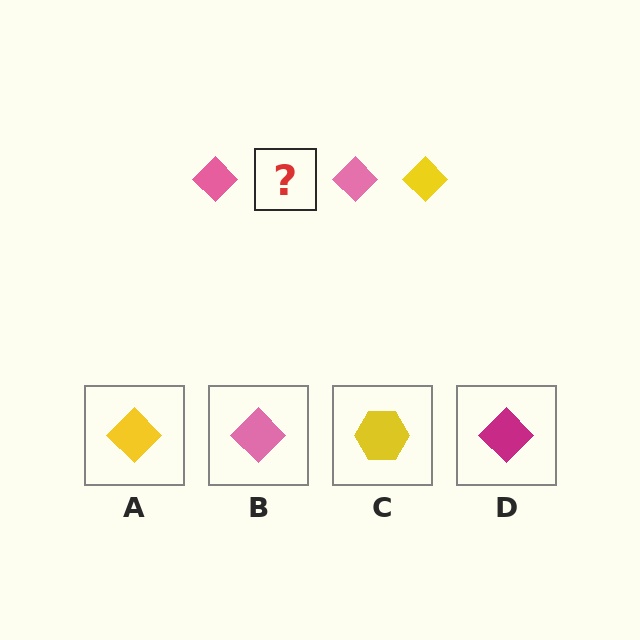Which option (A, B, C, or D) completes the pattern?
A.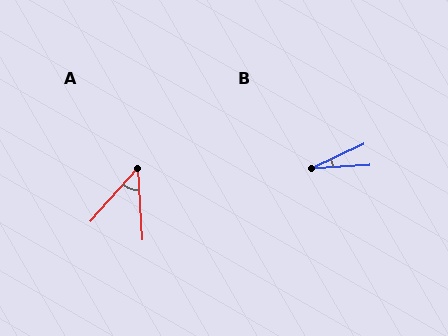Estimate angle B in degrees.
Approximately 22 degrees.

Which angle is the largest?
A, at approximately 45 degrees.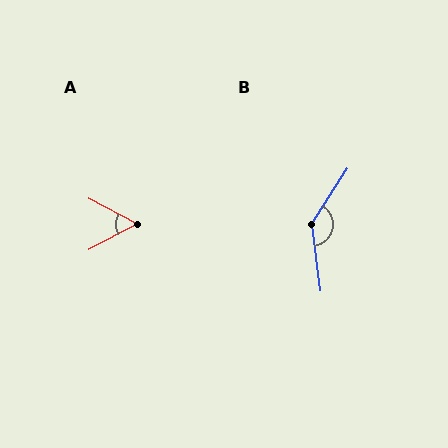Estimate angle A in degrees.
Approximately 55 degrees.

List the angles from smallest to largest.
A (55°), B (140°).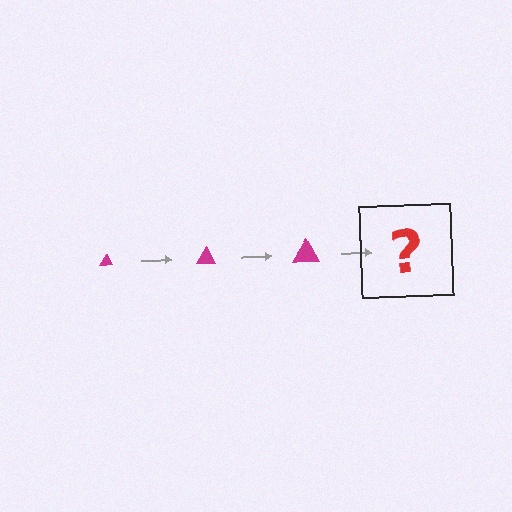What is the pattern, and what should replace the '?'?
The pattern is that the triangle gets progressively larger each step. The '?' should be a magenta triangle, larger than the previous one.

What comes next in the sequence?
The next element should be a magenta triangle, larger than the previous one.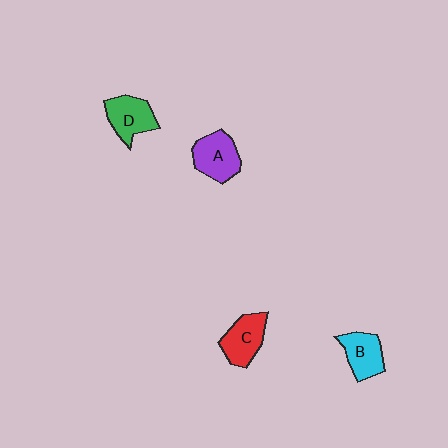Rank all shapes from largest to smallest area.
From largest to smallest: A (purple), C (red), D (green), B (cyan).